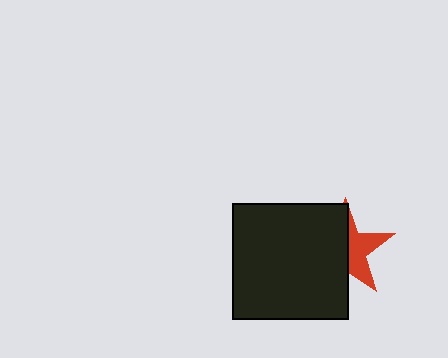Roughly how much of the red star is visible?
A small part of it is visible (roughly 42%).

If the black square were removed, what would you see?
You would see the complete red star.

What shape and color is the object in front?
The object in front is a black square.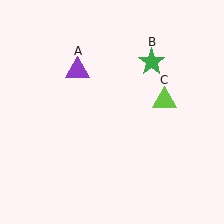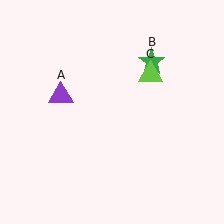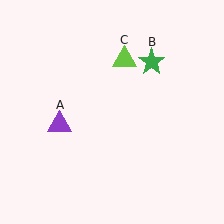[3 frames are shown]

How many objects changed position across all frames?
2 objects changed position: purple triangle (object A), lime triangle (object C).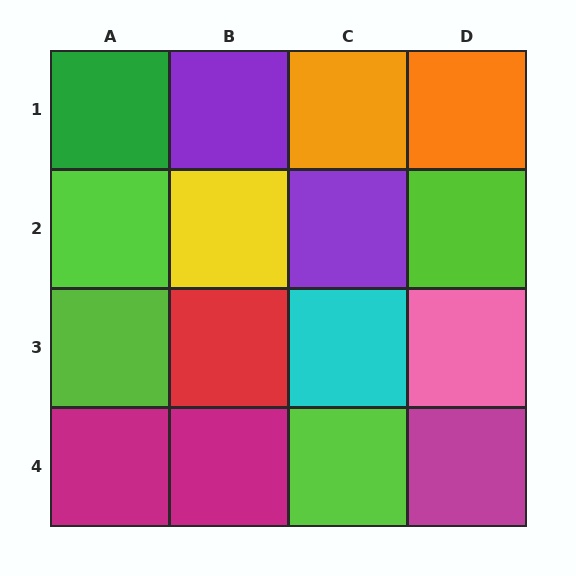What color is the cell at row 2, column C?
Purple.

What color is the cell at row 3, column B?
Red.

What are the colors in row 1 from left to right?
Green, purple, orange, orange.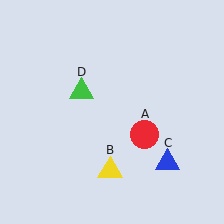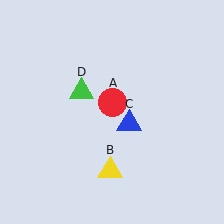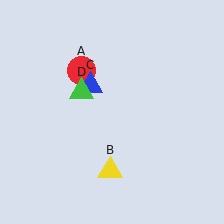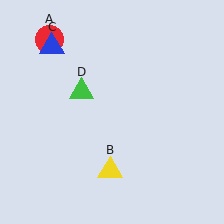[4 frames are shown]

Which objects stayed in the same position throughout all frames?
Yellow triangle (object B) and green triangle (object D) remained stationary.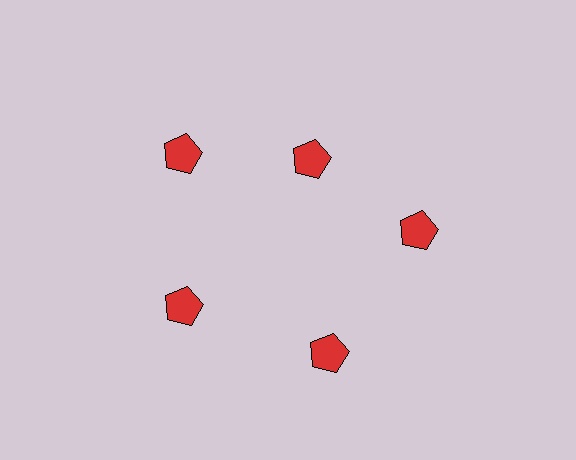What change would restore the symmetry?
The symmetry would be restored by moving it outward, back onto the ring so that all 5 pentagons sit at equal angles and equal distance from the center.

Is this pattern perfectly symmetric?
No. The 5 red pentagons are arranged in a ring, but one element near the 1 o'clock position is pulled inward toward the center, breaking the 5-fold rotational symmetry.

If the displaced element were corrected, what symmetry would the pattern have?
It would have 5-fold rotational symmetry — the pattern would map onto itself every 72 degrees.